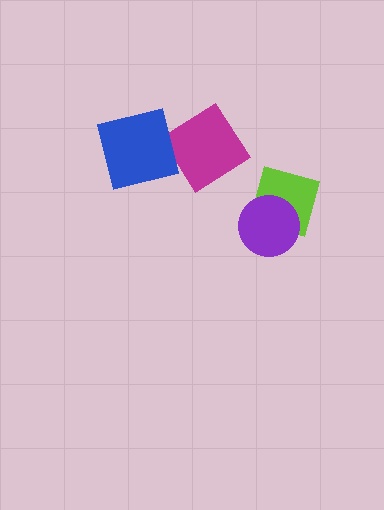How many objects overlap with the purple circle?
1 object overlaps with the purple circle.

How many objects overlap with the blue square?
1 object overlaps with the blue square.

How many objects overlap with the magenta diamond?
1 object overlaps with the magenta diamond.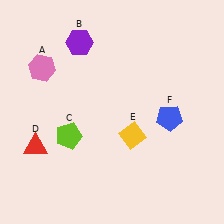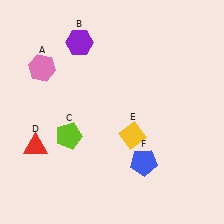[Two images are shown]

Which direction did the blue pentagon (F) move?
The blue pentagon (F) moved down.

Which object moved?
The blue pentagon (F) moved down.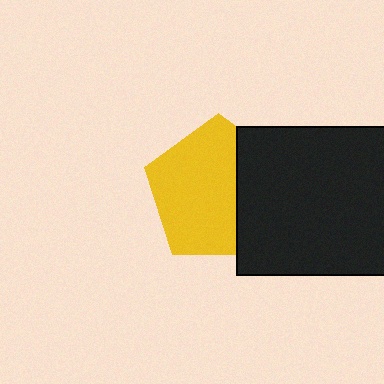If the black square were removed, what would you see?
You would see the complete yellow pentagon.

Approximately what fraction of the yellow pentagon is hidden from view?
Roughly 34% of the yellow pentagon is hidden behind the black square.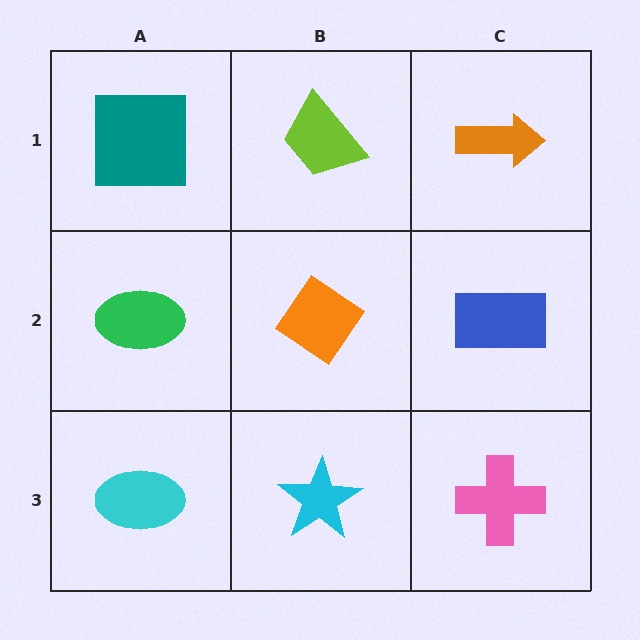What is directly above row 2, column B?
A lime trapezoid.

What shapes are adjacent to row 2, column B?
A lime trapezoid (row 1, column B), a cyan star (row 3, column B), a green ellipse (row 2, column A), a blue rectangle (row 2, column C).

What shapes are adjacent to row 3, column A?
A green ellipse (row 2, column A), a cyan star (row 3, column B).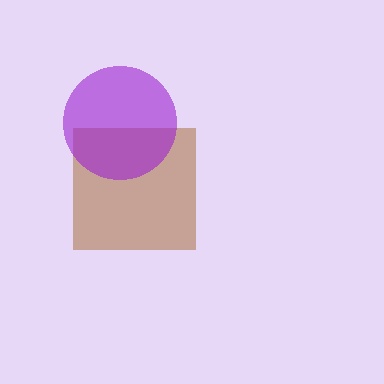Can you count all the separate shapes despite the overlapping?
Yes, there are 2 separate shapes.